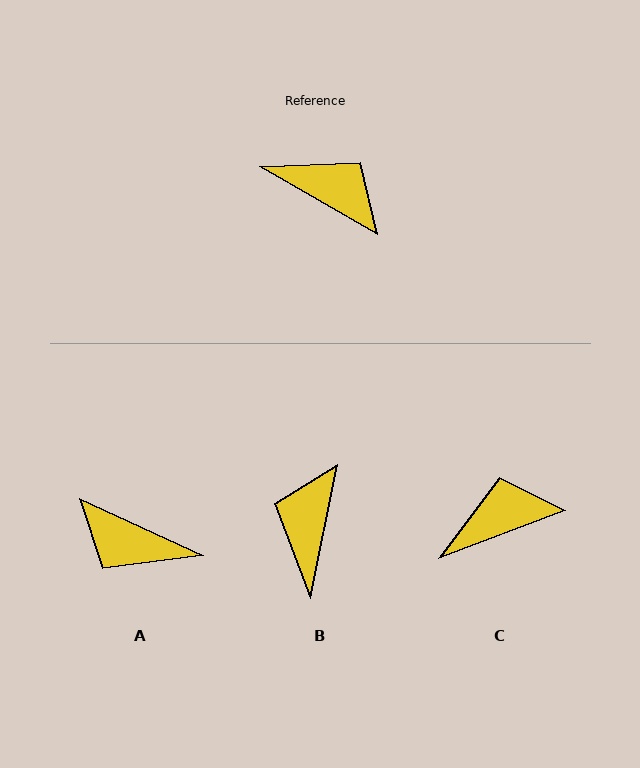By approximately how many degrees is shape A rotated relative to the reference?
Approximately 175 degrees clockwise.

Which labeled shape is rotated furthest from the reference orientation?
A, about 175 degrees away.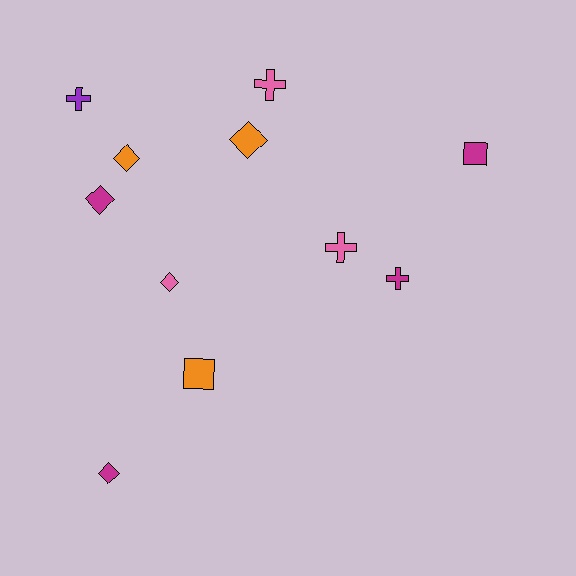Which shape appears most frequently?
Diamond, with 5 objects.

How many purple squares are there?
There are no purple squares.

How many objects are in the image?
There are 11 objects.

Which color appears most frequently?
Magenta, with 4 objects.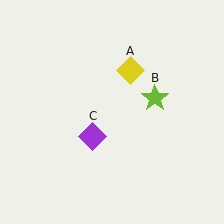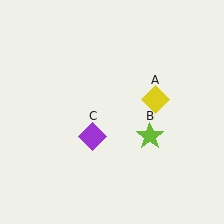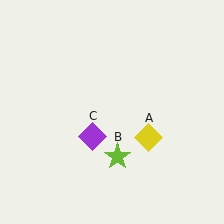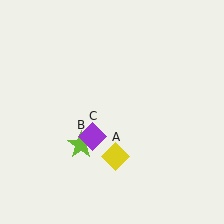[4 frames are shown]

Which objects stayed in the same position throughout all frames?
Purple diamond (object C) remained stationary.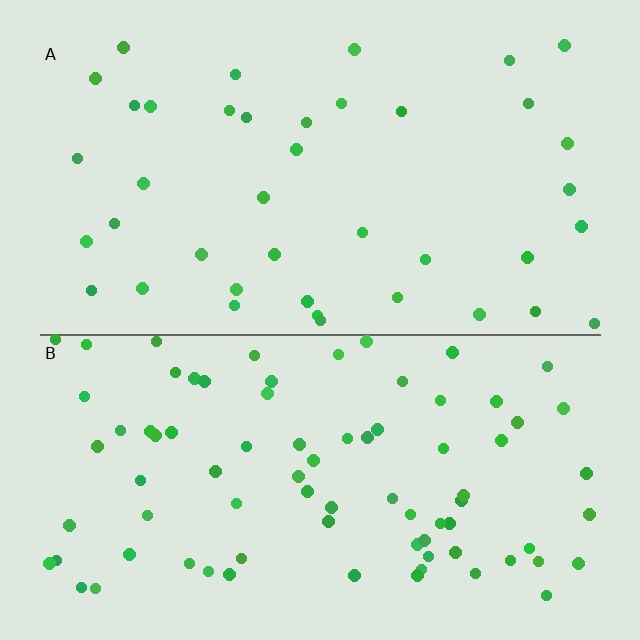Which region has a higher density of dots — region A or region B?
B (the bottom).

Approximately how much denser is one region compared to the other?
Approximately 2.0× — region B over region A.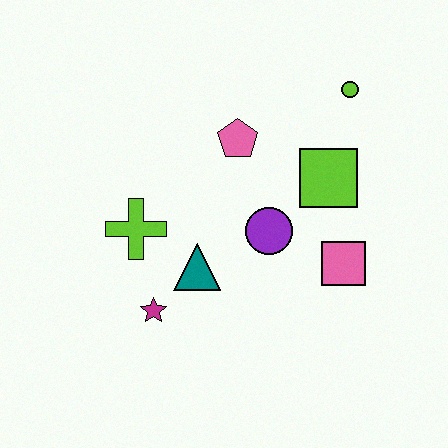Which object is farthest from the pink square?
The lime cross is farthest from the pink square.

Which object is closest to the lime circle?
The lime square is closest to the lime circle.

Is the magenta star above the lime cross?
No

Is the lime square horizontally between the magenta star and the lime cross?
No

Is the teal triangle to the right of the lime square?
No